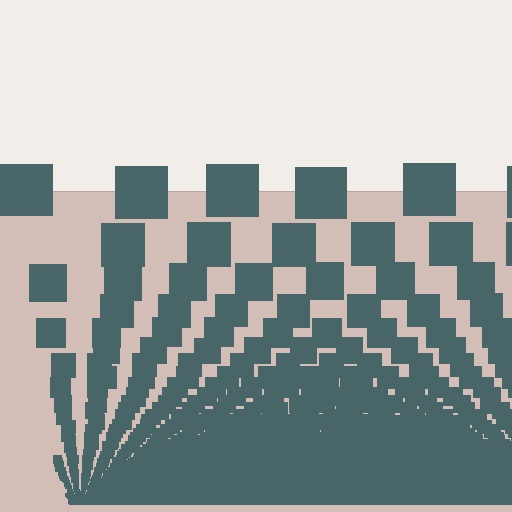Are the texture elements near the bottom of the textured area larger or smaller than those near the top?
Smaller. The gradient is inverted — elements near the bottom are smaller and denser.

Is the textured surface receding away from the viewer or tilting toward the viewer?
The surface appears to tilt toward the viewer. Texture elements get larger and sparser toward the top.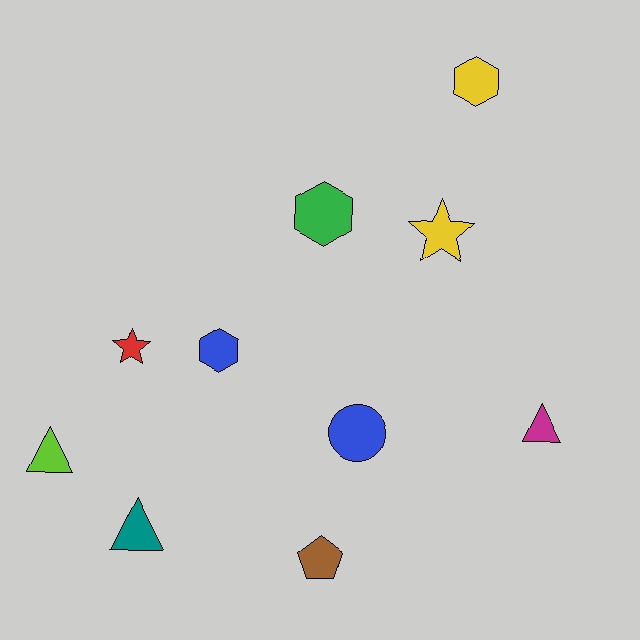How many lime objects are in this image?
There is 1 lime object.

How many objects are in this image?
There are 10 objects.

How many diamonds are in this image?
There are no diamonds.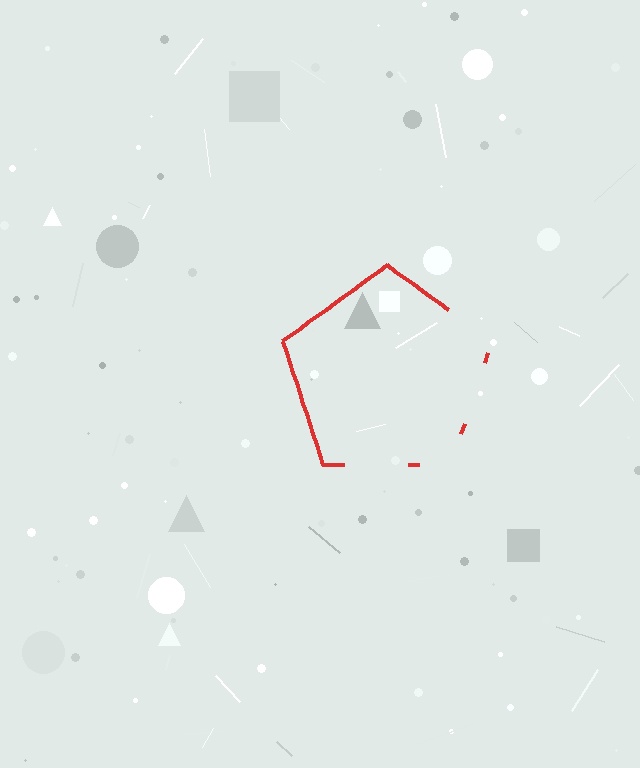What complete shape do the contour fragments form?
The contour fragments form a pentagon.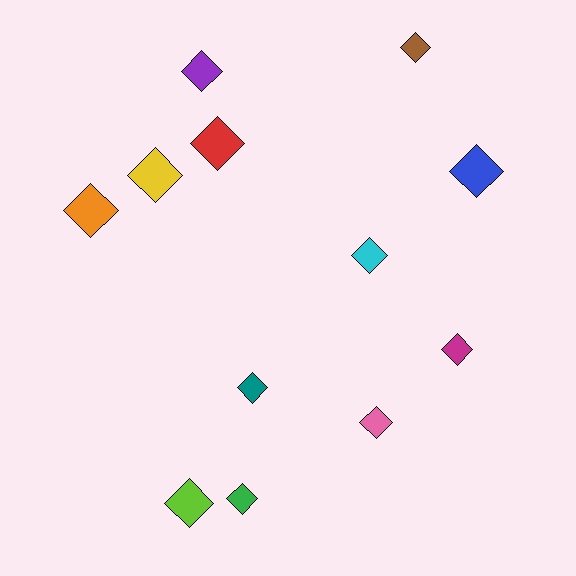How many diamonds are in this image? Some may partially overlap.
There are 12 diamonds.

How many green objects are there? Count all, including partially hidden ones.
There is 1 green object.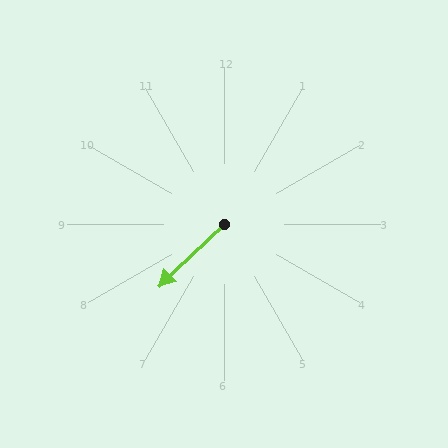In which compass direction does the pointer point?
Southwest.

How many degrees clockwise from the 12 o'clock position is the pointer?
Approximately 226 degrees.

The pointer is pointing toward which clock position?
Roughly 8 o'clock.